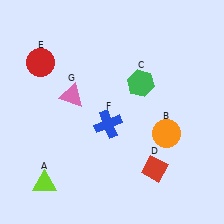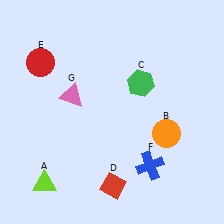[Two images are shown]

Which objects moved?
The objects that moved are: the red diamond (D), the blue cross (F).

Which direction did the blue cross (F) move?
The blue cross (F) moved right.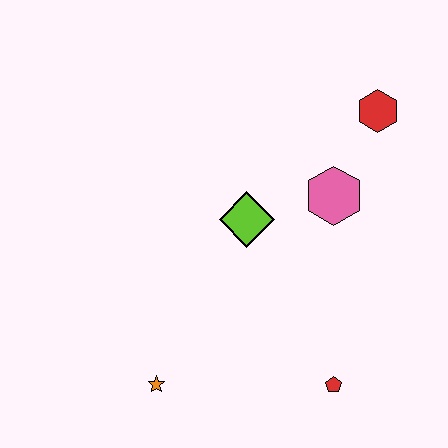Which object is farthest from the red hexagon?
The orange star is farthest from the red hexagon.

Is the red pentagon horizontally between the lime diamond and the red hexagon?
Yes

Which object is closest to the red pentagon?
The orange star is closest to the red pentagon.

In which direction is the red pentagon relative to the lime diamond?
The red pentagon is below the lime diamond.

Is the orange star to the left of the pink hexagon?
Yes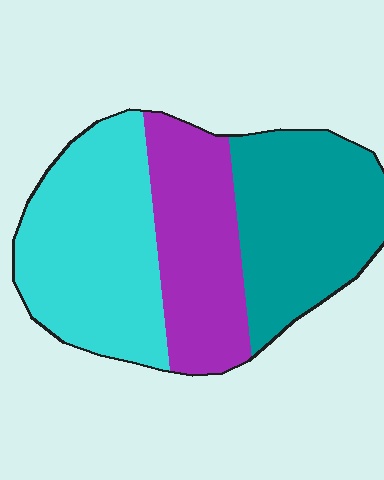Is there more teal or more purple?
Teal.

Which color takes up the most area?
Cyan, at roughly 40%.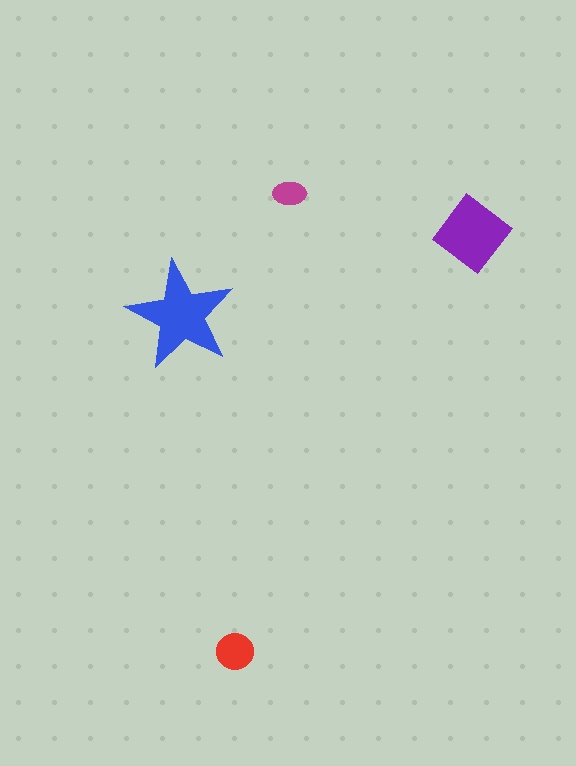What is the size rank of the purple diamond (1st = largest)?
2nd.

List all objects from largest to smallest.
The blue star, the purple diamond, the red circle, the magenta ellipse.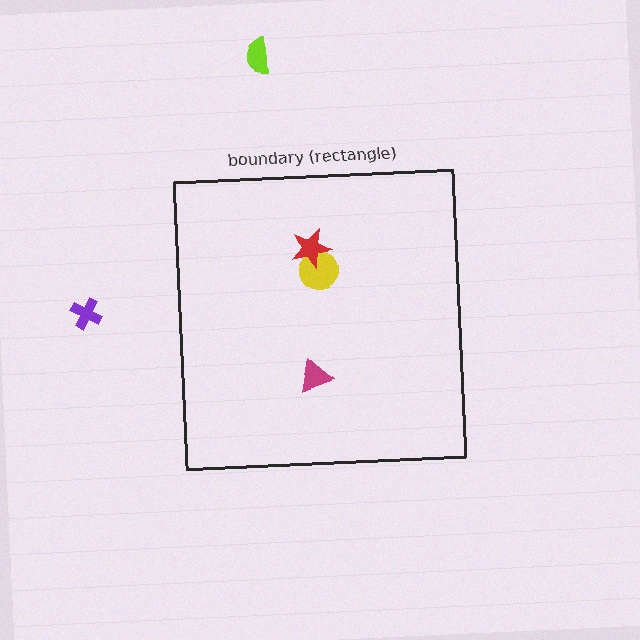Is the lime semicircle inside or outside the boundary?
Outside.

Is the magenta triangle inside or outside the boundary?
Inside.